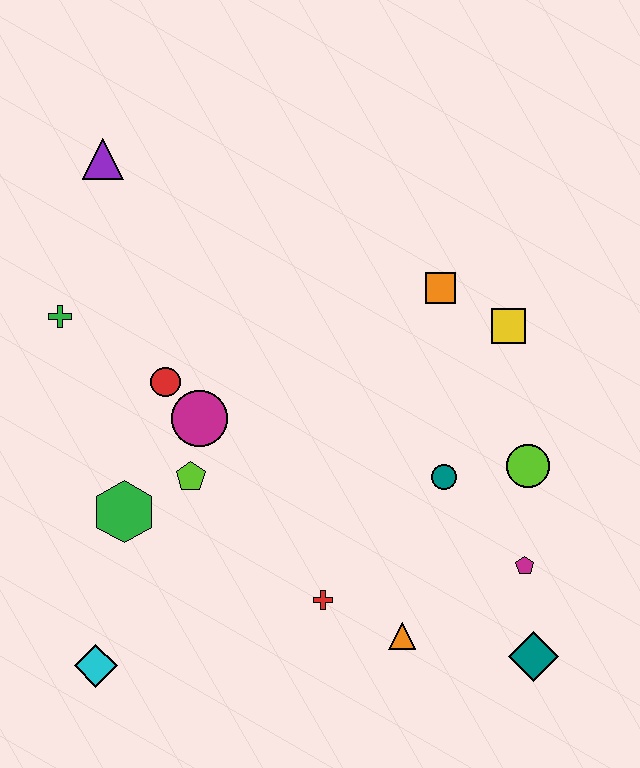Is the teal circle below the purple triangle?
Yes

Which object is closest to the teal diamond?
The magenta pentagon is closest to the teal diamond.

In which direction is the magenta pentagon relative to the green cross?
The magenta pentagon is to the right of the green cross.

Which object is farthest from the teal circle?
The purple triangle is farthest from the teal circle.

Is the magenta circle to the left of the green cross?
No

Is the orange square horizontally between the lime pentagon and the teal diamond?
Yes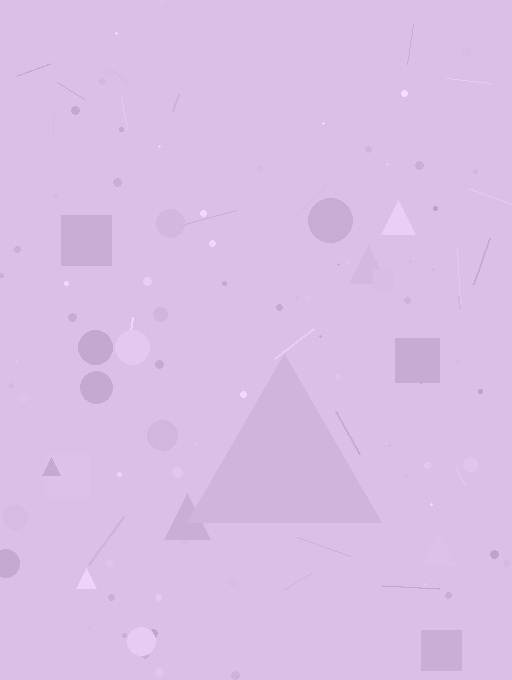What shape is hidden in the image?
A triangle is hidden in the image.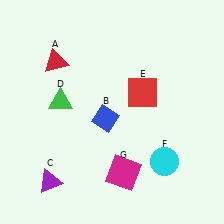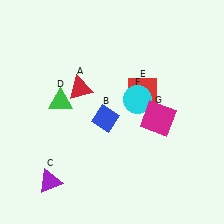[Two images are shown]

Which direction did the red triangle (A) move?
The red triangle (A) moved down.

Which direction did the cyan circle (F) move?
The cyan circle (F) moved up.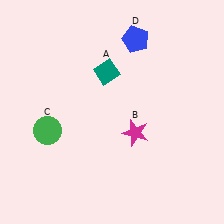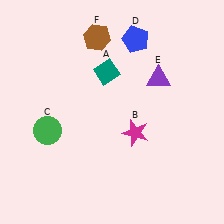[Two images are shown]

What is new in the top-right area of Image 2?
A purple triangle (E) was added in the top-right area of Image 2.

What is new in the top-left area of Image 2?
A brown hexagon (F) was added in the top-left area of Image 2.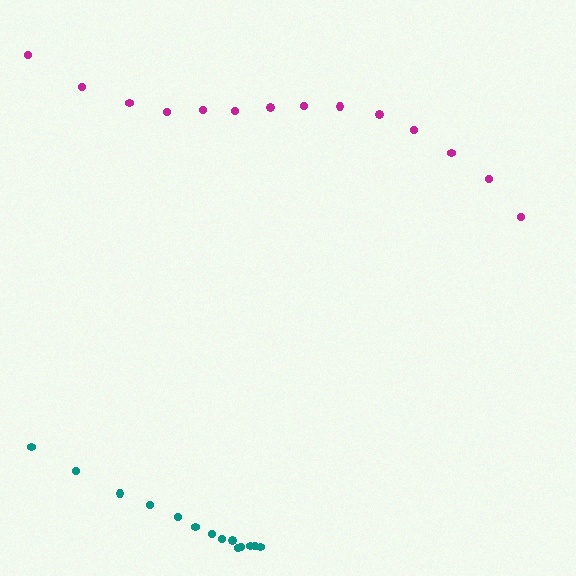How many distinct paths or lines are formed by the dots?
There are 2 distinct paths.